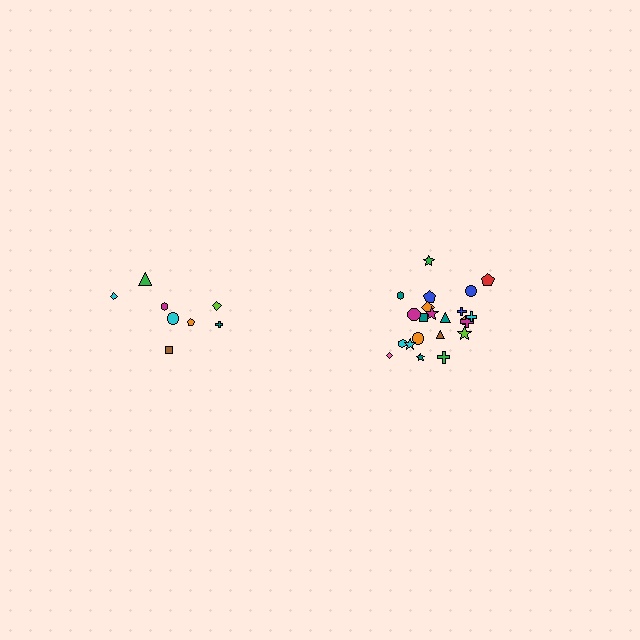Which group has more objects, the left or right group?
The right group.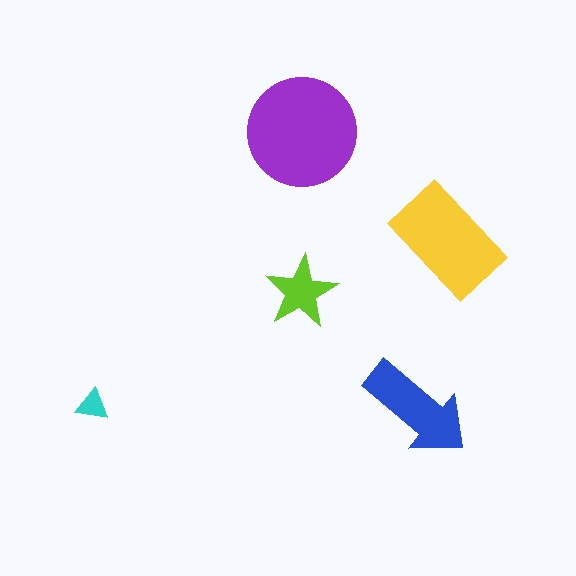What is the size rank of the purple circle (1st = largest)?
1st.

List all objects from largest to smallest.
The purple circle, the yellow rectangle, the blue arrow, the lime star, the cyan triangle.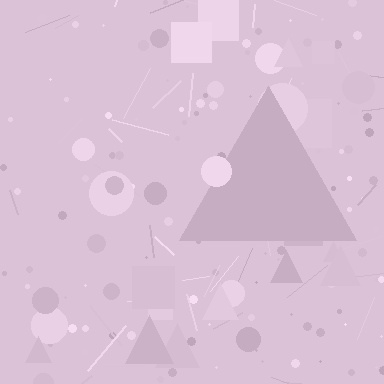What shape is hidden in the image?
A triangle is hidden in the image.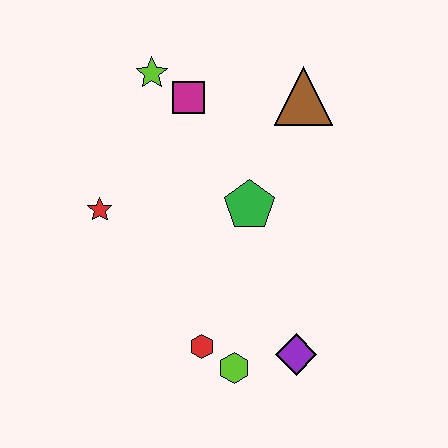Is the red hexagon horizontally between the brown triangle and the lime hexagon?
No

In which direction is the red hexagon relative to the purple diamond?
The red hexagon is to the left of the purple diamond.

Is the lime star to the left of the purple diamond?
Yes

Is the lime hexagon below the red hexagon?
Yes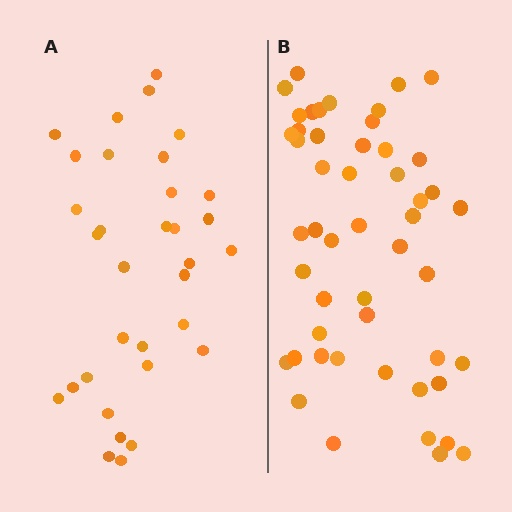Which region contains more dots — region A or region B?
Region B (the right region) has more dots.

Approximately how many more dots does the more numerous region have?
Region B has approximately 15 more dots than region A.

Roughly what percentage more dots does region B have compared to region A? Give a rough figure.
About 50% more.